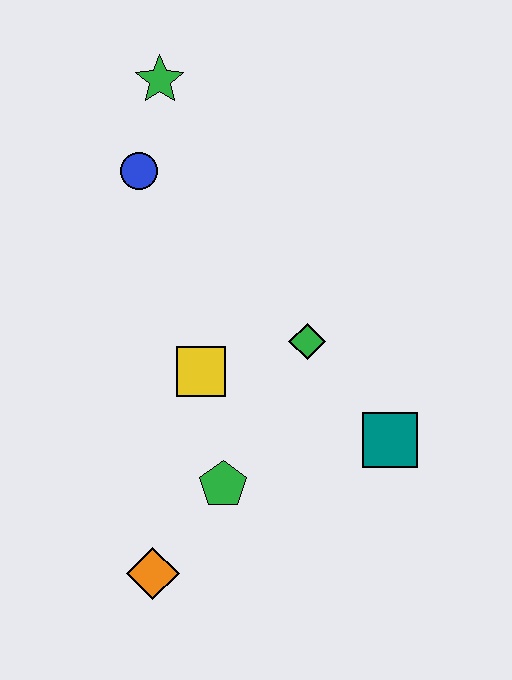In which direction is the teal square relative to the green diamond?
The teal square is below the green diamond.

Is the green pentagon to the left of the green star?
No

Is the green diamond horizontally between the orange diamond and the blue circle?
No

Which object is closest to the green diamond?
The yellow square is closest to the green diamond.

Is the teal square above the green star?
No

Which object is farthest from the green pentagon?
The green star is farthest from the green pentagon.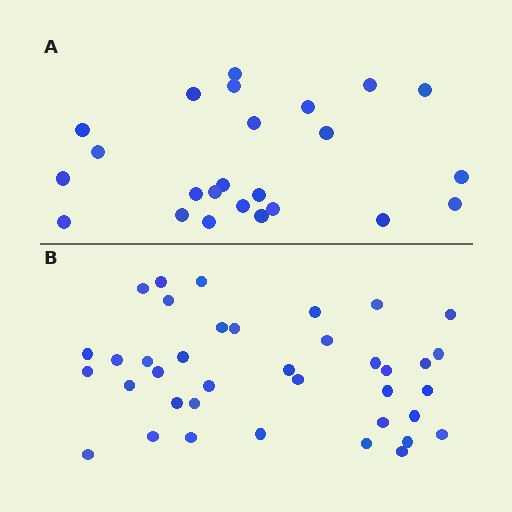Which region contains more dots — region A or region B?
Region B (the bottom region) has more dots.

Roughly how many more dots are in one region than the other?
Region B has approximately 15 more dots than region A.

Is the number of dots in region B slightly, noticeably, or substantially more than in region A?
Region B has substantially more. The ratio is roughly 1.6 to 1.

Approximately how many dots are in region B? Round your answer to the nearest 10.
About 40 dots. (The exact count is 38, which rounds to 40.)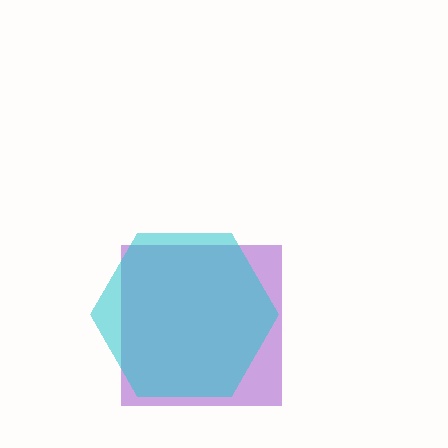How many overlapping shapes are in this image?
There are 2 overlapping shapes in the image.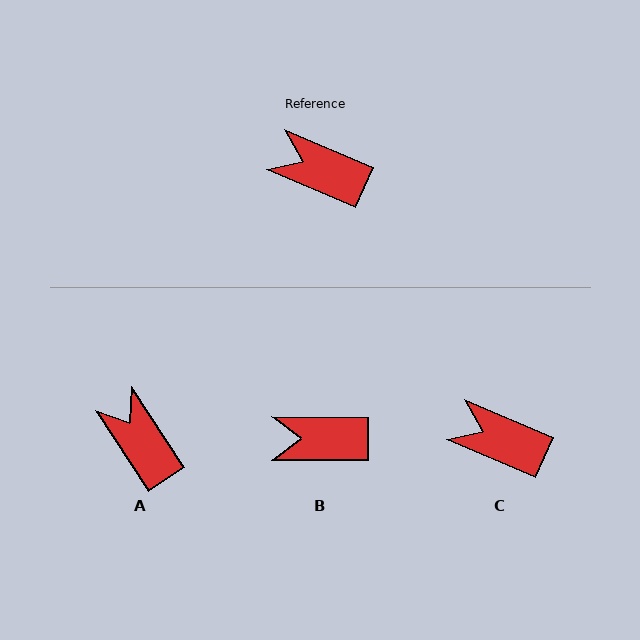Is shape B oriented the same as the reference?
No, it is off by about 23 degrees.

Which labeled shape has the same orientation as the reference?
C.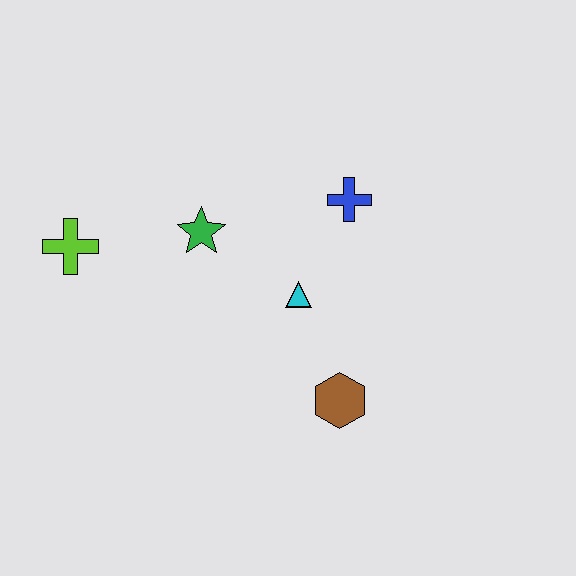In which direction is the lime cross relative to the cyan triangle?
The lime cross is to the left of the cyan triangle.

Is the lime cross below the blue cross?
Yes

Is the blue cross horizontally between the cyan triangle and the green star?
No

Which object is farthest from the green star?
The brown hexagon is farthest from the green star.